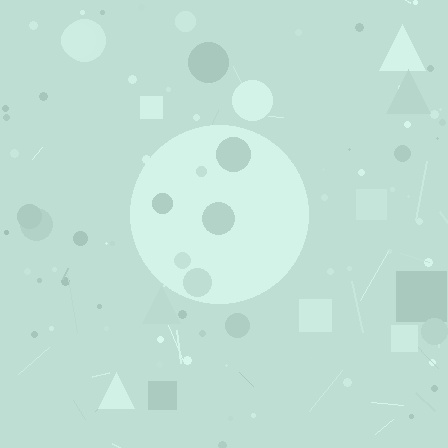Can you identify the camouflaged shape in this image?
The camouflaged shape is a circle.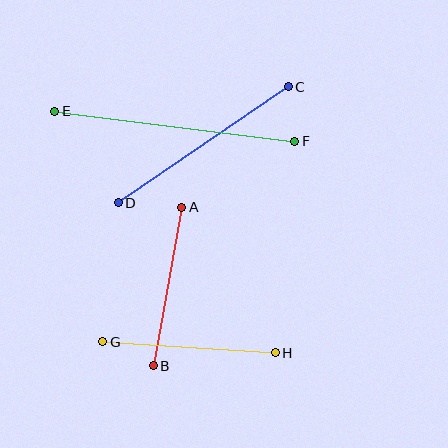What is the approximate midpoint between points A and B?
The midpoint is at approximately (167, 287) pixels.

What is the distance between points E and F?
The distance is approximately 242 pixels.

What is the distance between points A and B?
The distance is approximately 161 pixels.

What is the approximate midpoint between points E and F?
The midpoint is at approximately (175, 126) pixels.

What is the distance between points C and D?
The distance is approximately 206 pixels.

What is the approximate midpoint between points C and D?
The midpoint is at approximately (203, 145) pixels.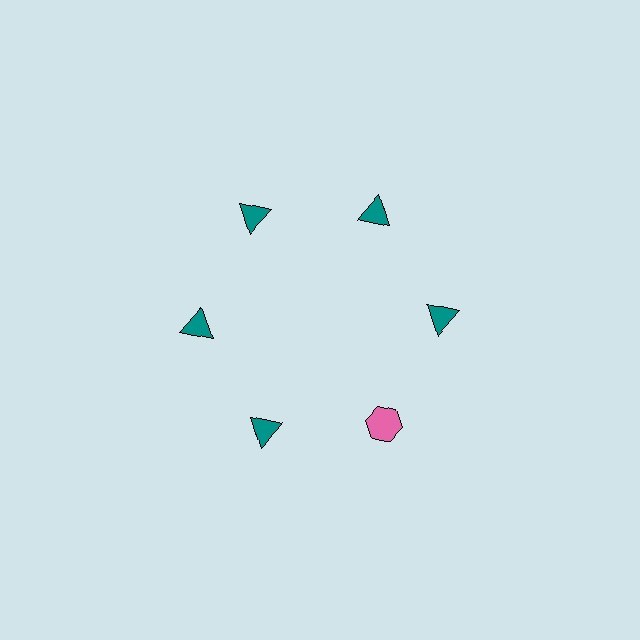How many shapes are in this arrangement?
There are 6 shapes arranged in a ring pattern.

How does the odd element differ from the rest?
It differs in both color (pink instead of teal) and shape (hexagon instead of triangle).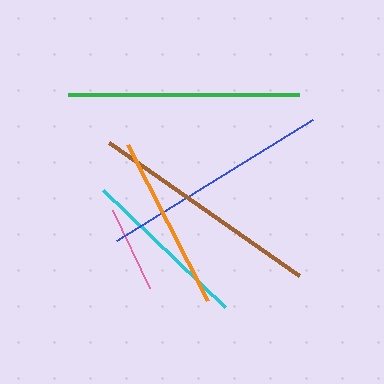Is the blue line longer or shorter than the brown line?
The brown line is longer than the blue line.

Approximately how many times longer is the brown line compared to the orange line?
The brown line is approximately 1.3 times the length of the orange line.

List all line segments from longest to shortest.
From longest to shortest: brown, green, blue, orange, cyan, pink.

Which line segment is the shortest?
The pink line is the shortest at approximately 86 pixels.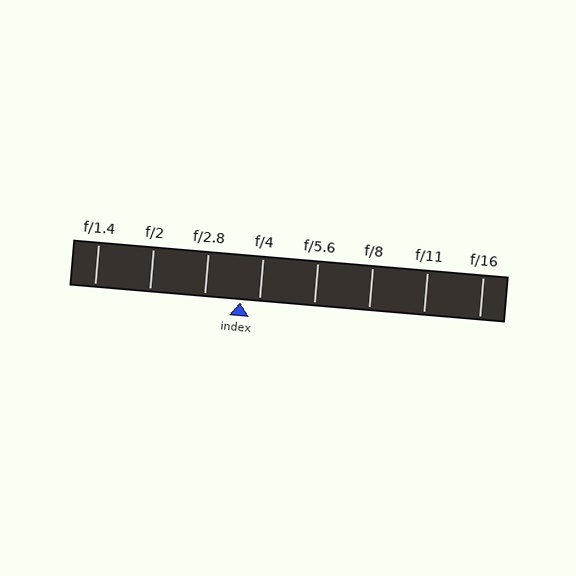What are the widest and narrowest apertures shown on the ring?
The widest aperture shown is f/1.4 and the narrowest is f/16.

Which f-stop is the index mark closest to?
The index mark is closest to f/4.